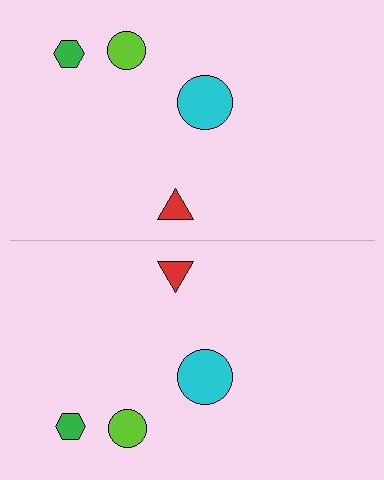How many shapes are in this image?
There are 8 shapes in this image.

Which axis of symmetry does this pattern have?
The pattern has a horizontal axis of symmetry running through the center of the image.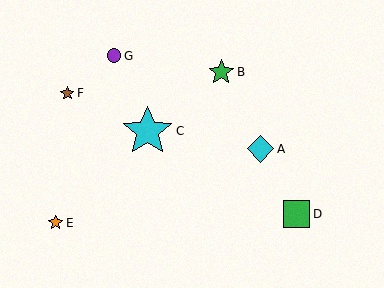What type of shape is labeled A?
Shape A is a cyan diamond.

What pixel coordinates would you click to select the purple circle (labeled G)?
Click at (114, 56) to select the purple circle G.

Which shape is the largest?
The cyan star (labeled C) is the largest.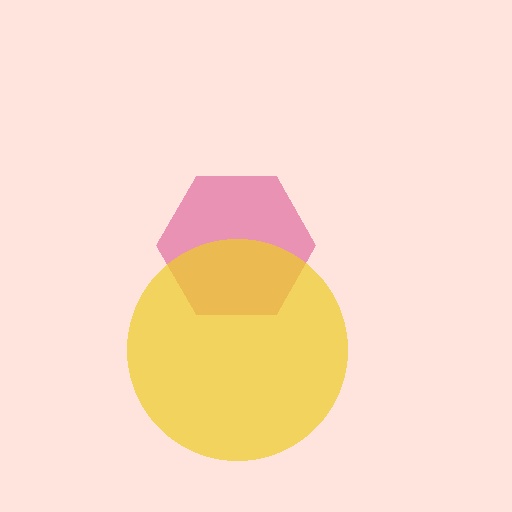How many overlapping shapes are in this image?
There are 2 overlapping shapes in the image.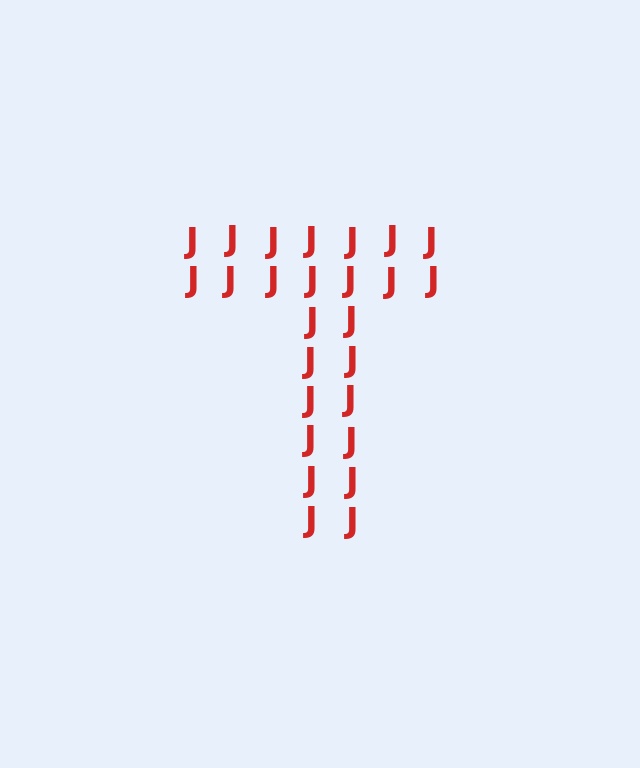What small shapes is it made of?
It is made of small letter J's.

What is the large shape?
The large shape is the letter T.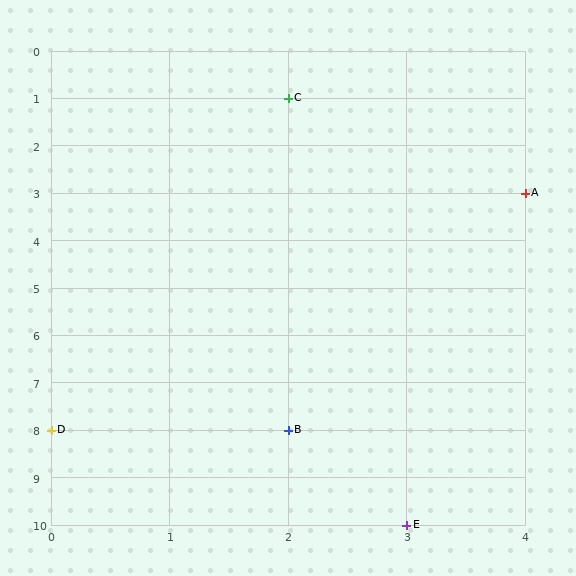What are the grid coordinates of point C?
Point C is at grid coordinates (2, 1).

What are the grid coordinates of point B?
Point B is at grid coordinates (2, 8).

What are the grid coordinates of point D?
Point D is at grid coordinates (0, 8).